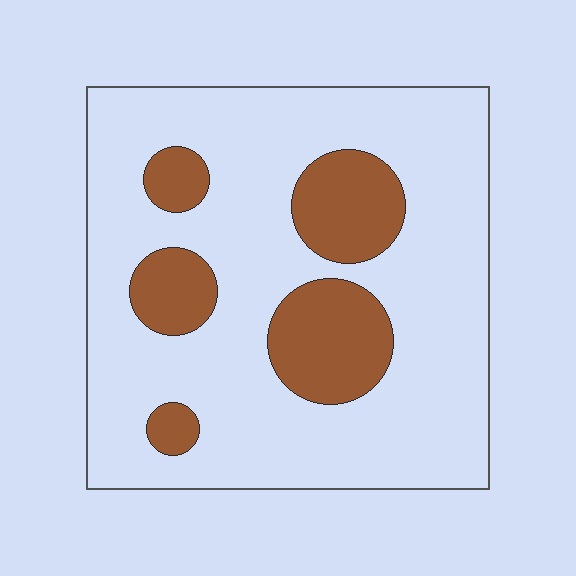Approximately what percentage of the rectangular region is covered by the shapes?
Approximately 20%.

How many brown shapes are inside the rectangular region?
5.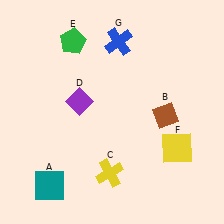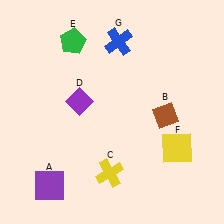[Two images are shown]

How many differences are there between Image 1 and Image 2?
There is 1 difference between the two images.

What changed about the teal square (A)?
In Image 1, A is teal. In Image 2, it changed to purple.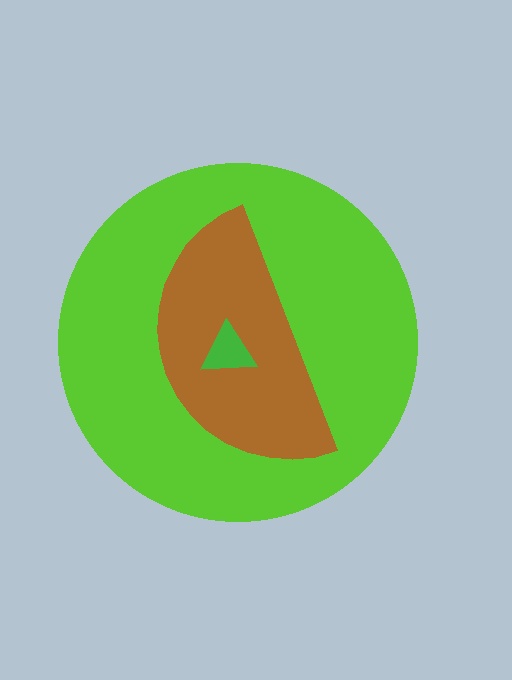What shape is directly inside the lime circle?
The brown semicircle.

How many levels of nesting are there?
3.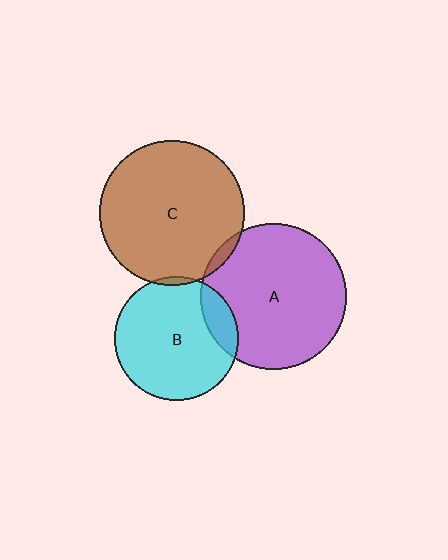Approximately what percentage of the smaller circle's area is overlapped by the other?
Approximately 5%.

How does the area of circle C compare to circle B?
Approximately 1.4 times.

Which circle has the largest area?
Circle C (brown).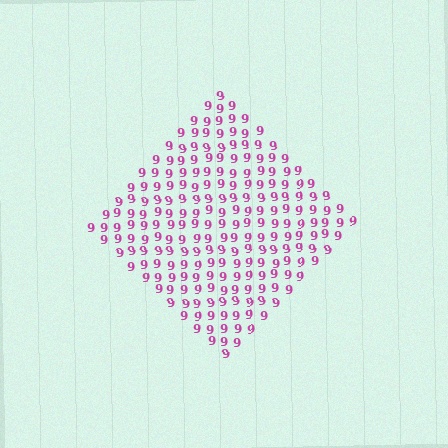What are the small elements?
The small elements are digit 9's.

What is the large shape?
The large shape is a diamond.